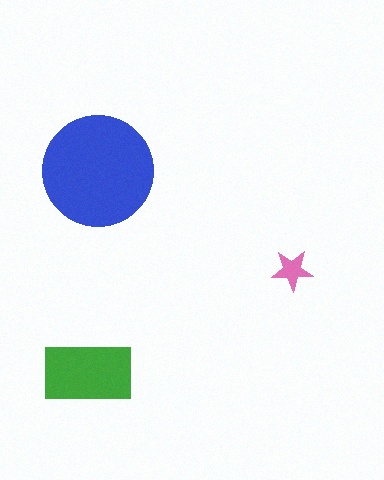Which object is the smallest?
The pink star.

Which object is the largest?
The blue circle.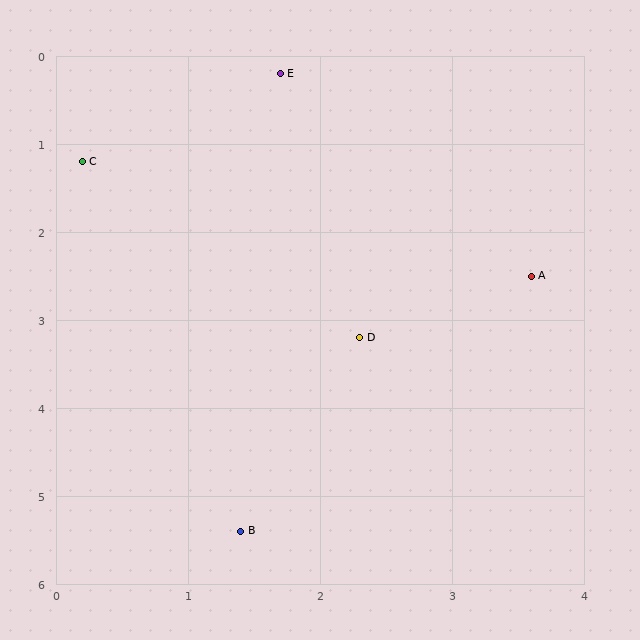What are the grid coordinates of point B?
Point B is at approximately (1.4, 5.4).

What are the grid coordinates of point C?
Point C is at approximately (0.2, 1.2).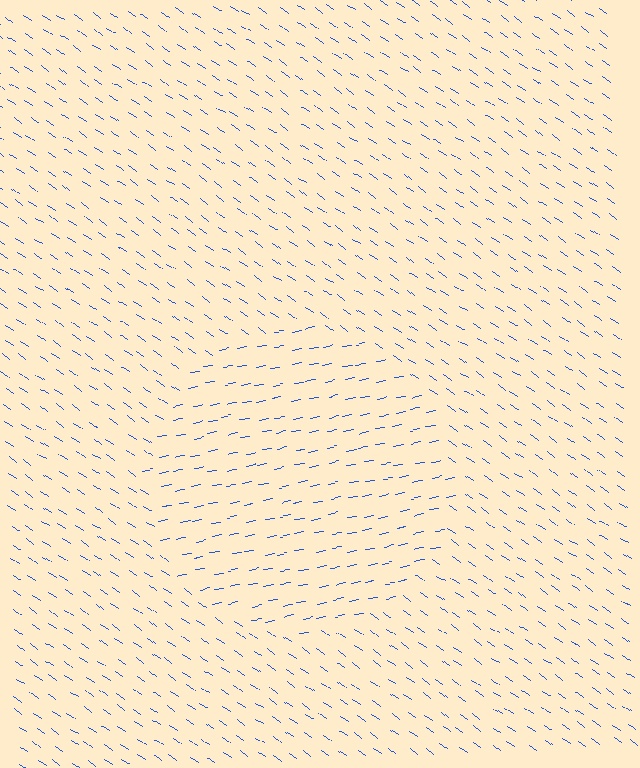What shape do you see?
I see a circle.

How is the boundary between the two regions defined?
The boundary is defined purely by a change in line orientation (approximately 45 degrees difference). All lines are the same color and thickness.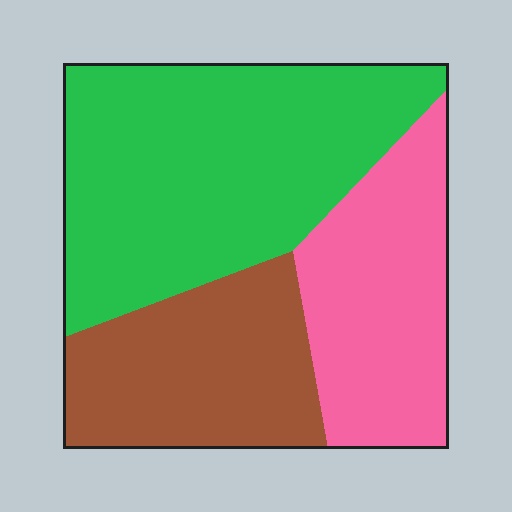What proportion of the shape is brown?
Brown covers roughly 25% of the shape.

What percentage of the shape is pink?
Pink takes up between a quarter and a half of the shape.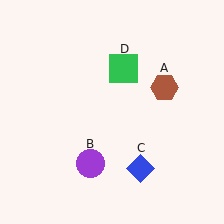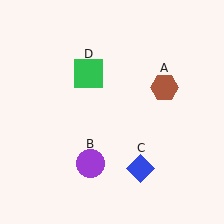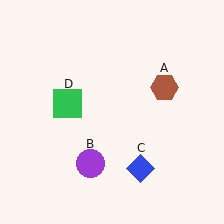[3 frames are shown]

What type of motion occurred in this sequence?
The green square (object D) rotated counterclockwise around the center of the scene.